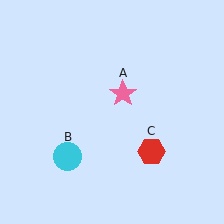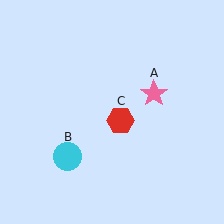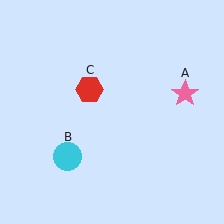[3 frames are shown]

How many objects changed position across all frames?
2 objects changed position: pink star (object A), red hexagon (object C).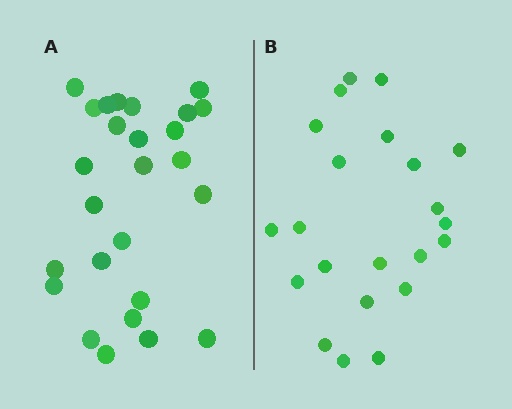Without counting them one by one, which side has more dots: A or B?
Region A (the left region) has more dots.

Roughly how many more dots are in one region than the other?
Region A has about 4 more dots than region B.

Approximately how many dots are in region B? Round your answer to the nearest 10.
About 20 dots. (The exact count is 22, which rounds to 20.)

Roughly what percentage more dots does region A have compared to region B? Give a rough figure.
About 20% more.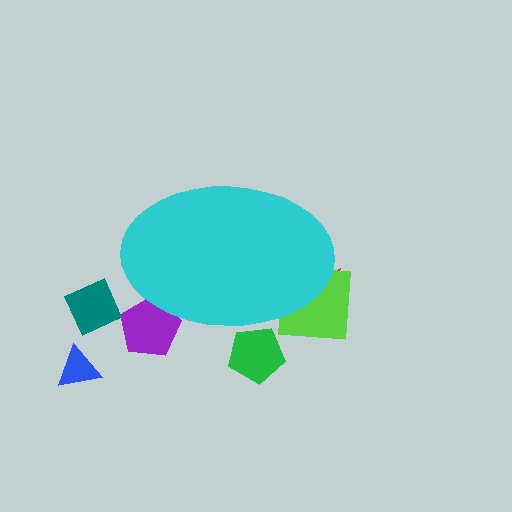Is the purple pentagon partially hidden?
Yes, the purple pentagon is partially hidden behind the cyan ellipse.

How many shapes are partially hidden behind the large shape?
4 shapes are partially hidden.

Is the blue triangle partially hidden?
No, the blue triangle is fully visible.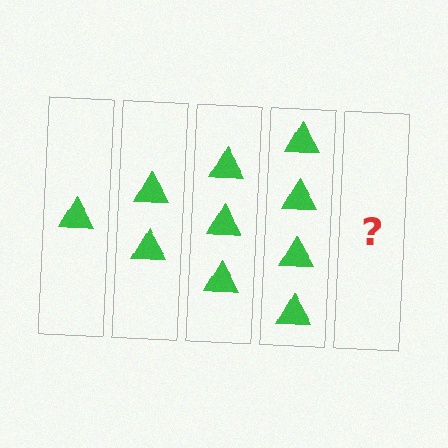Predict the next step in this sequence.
The next step is 5 triangles.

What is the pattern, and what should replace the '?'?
The pattern is that each step adds one more triangle. The '?' should be 5 triangles.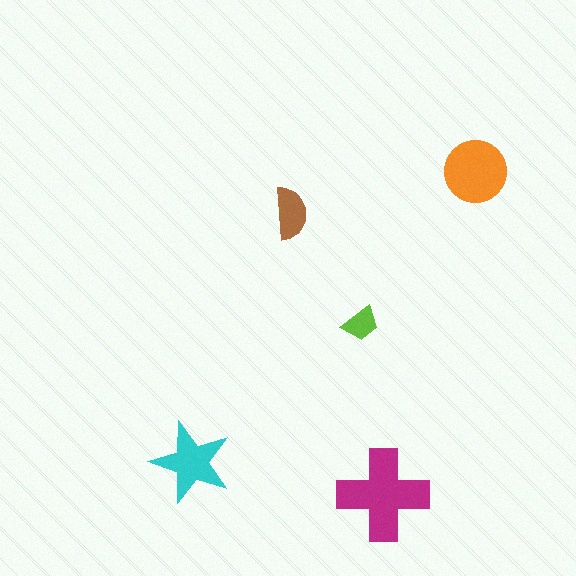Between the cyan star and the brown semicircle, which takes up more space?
The cyan star.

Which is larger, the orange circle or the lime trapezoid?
The orange circle.